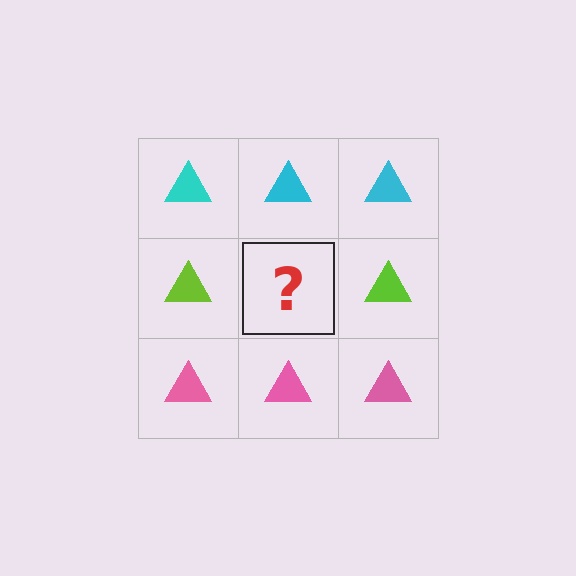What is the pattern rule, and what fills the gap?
The rule is that each row has a consistent color. The gap should be filled with a lime triangle.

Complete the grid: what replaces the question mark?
The question mark should be replaced with a lime triangle.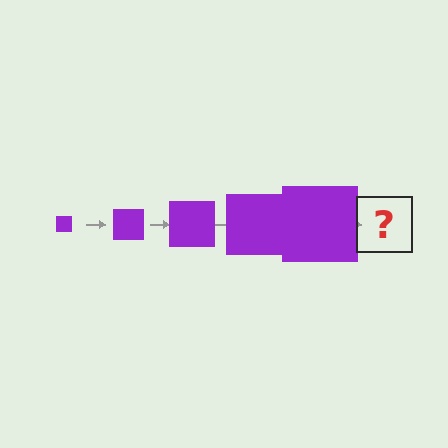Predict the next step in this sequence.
The next step is a purple square, larger than the previous one.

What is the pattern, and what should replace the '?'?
The pattern is that the square gets progressively larger each step. The '?' should be a purple square, larger than the previous one.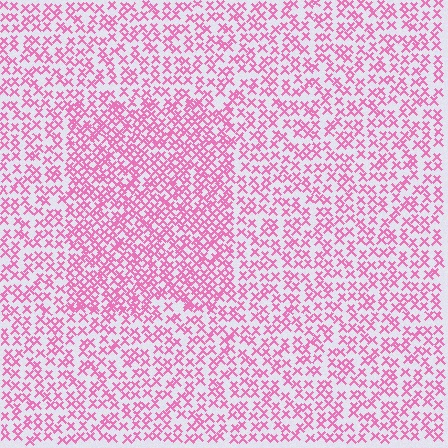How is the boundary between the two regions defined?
The boundary is defined by a change in element density (approximately 1.7x ratio). All elements are the same color, size, and shape.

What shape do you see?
I see a rectangle.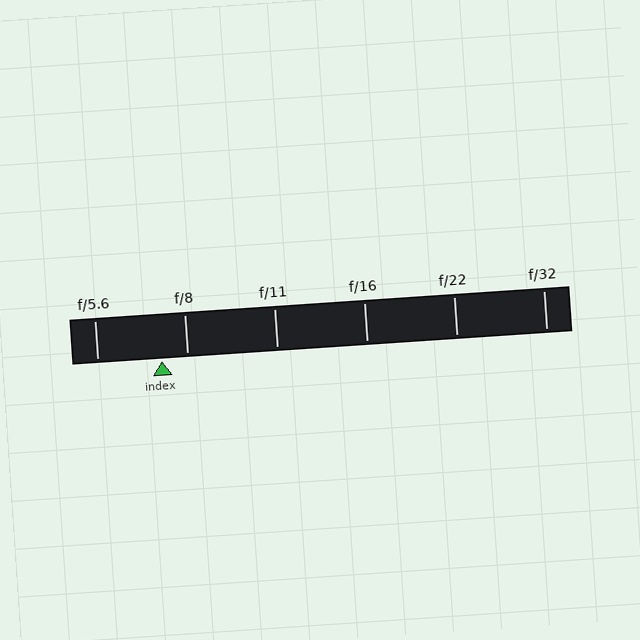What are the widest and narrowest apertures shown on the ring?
The widest aperture shown is f/5.6 and the narrowest is f/32.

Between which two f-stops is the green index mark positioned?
The index mark is between f/5.6 and f/8.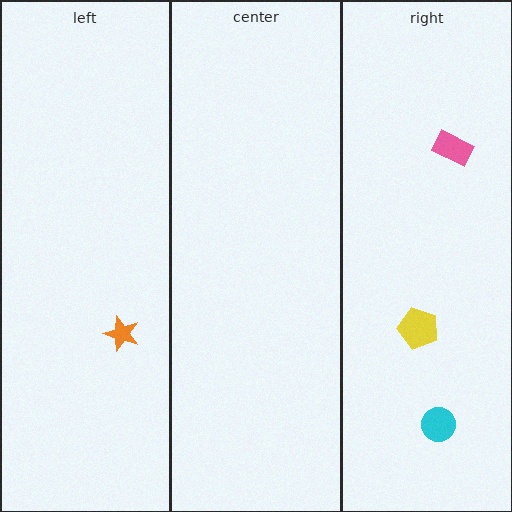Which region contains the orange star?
The left region.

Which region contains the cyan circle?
The right region.